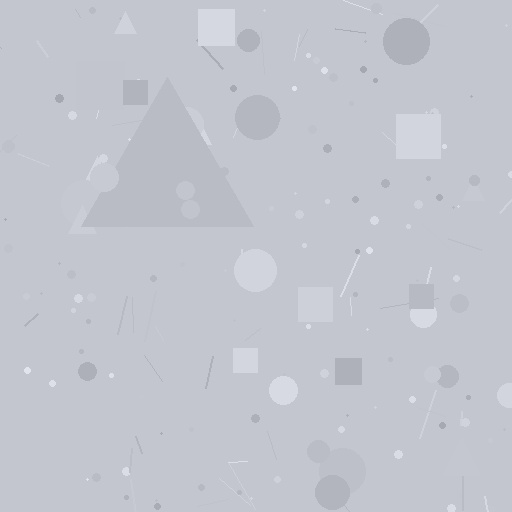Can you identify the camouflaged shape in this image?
The camouflaged shape is a triangle.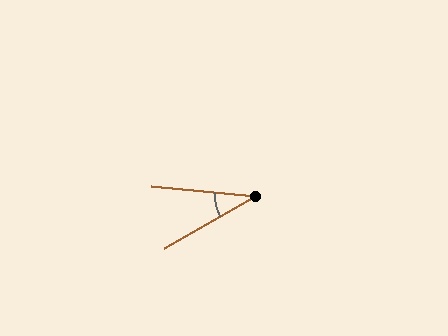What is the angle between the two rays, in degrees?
Approximately 35 degrees.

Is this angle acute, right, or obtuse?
It is acute.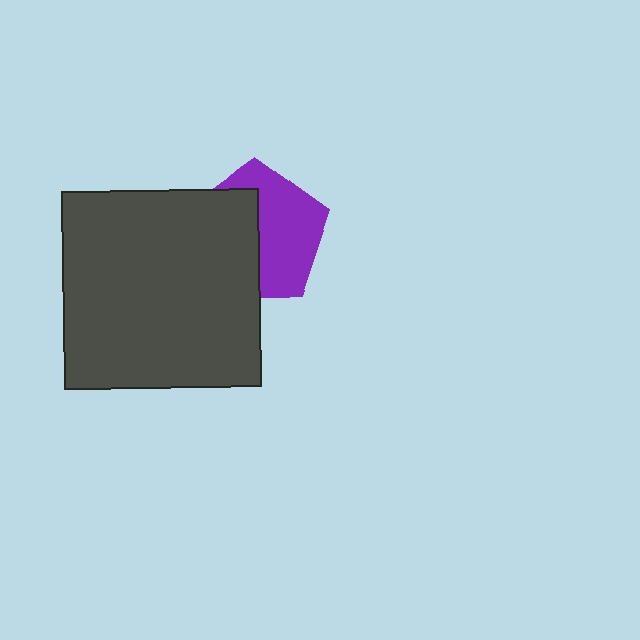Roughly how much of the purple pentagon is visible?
About half of it is visible (roughly 51%).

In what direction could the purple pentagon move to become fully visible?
The purple pentagon could move right. That would shift it out from behind the dark gray square entirely.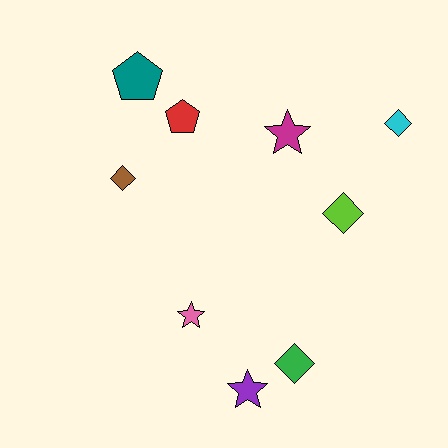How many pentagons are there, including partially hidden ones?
There are 2 pentagons.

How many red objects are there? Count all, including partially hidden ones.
There is 1 red object.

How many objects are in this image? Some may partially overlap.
There are 9 objects.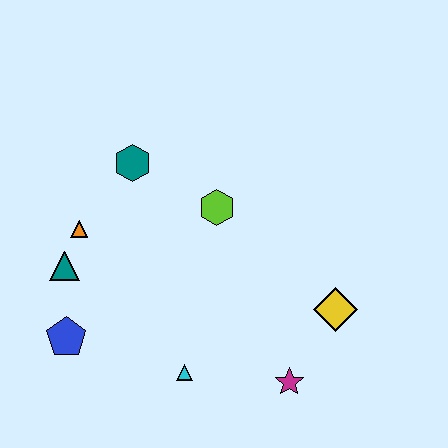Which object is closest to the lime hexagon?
The teal hexagon is closest to the lime hexagon.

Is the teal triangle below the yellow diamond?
No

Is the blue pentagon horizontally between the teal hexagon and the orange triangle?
No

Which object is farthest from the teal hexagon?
The magenta star is farthest from the teal hexagon.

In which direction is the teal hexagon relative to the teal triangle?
The teal hexagon is above the teal triangle.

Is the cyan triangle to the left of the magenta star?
Yes